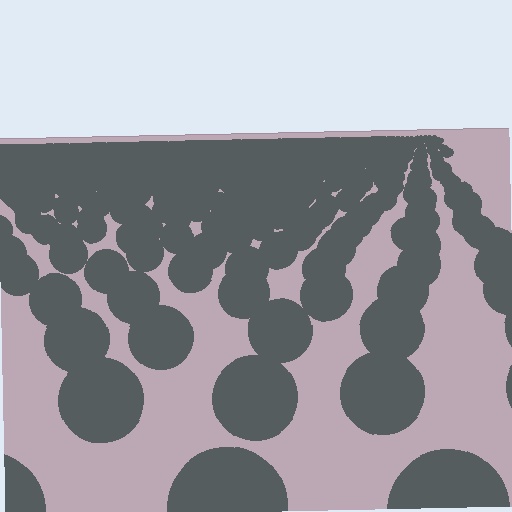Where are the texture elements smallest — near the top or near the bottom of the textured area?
Near the top.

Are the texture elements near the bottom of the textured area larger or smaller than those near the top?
Larger. Near the bottom, elements are closer to the viewer and appear at a bigger on-screen size.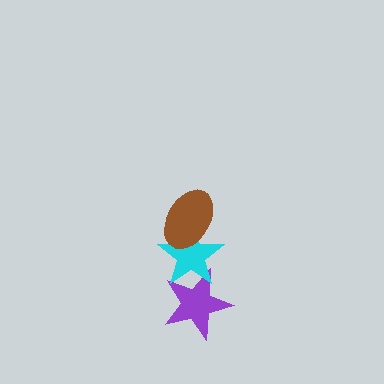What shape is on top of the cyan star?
The brown ellipse is on top of the cyan star.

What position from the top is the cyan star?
The cyan star is 2nd from the top.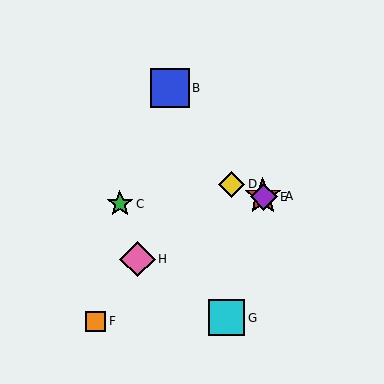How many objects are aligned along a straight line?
3 objects (A, D, E) are aligned along a straight line.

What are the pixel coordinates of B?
Object B is at (170, 88).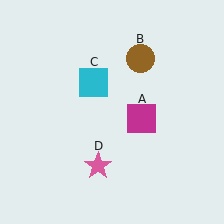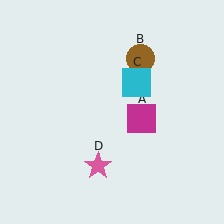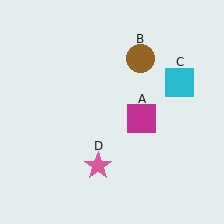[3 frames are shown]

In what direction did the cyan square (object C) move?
The cyan square (object C) moved right.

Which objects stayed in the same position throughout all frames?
Magenta square (object A) and brown circle (object B) and pink star (object D) remained stationary.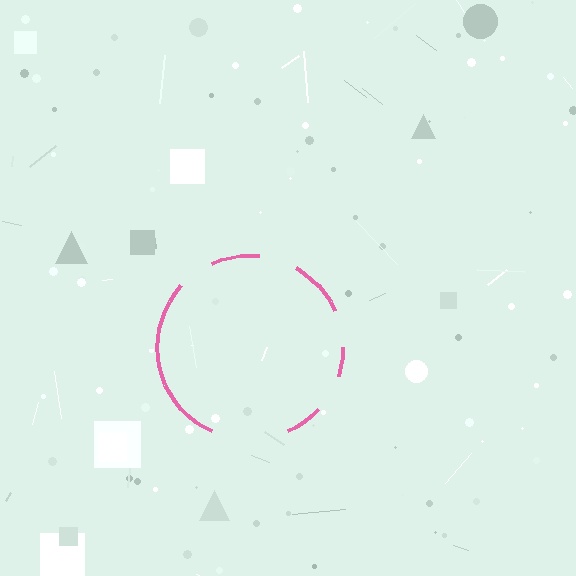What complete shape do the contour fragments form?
The contour fragments form a circle.